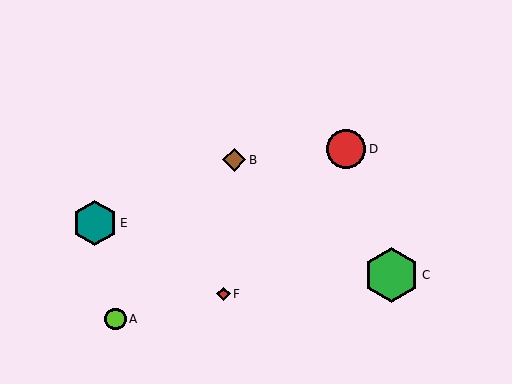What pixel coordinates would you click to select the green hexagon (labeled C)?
Click at (391, 275) to select the green hexagon C.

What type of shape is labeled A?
Shape A is a lime circle.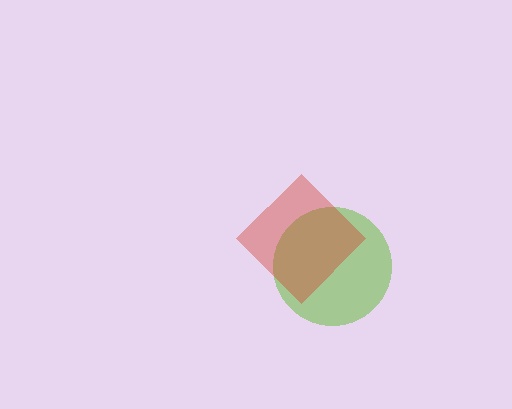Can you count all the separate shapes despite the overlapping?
Yes, there are 2 separate shapes.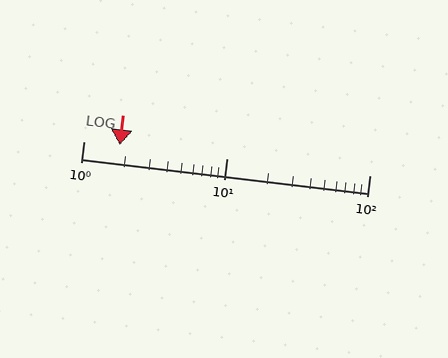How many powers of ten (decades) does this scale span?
The scale spans 2 decades, from 1 to 100.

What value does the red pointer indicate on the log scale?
The pointer indicates approximately 1.8.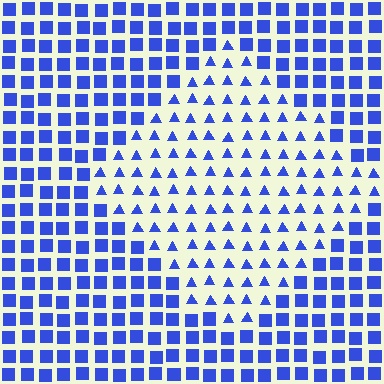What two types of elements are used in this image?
The image uses triangles inside the diamond region and squares outside it.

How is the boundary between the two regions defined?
The boundary is defined by a change in element shape: triangles inside vs. squares outside. All elements share the same color and spacing.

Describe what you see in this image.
The image is filled with small blue elements arranged in a uniform grid. A diamond-shaped region contains triangles, while the surrounding area contains squares. The boundary is defined purely by the change in element shape.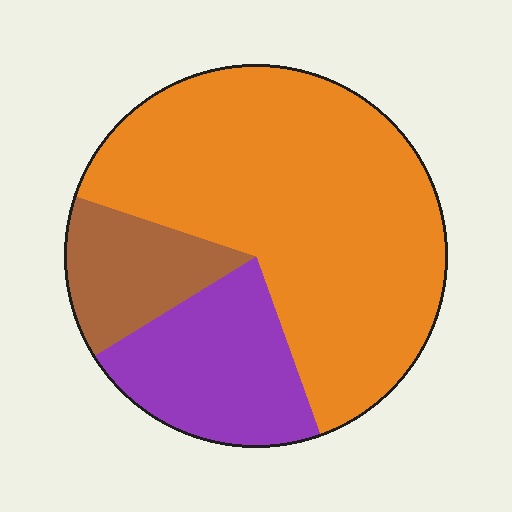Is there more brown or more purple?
Purple.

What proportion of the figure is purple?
Purple takes up between a sixth and a third of the figure.